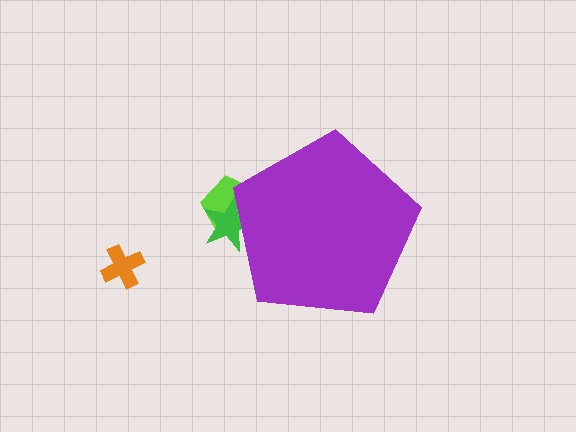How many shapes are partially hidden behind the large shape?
2 shapes are partially hidden.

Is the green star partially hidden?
Yes, the green star is partially hidden behind the purple pentagon.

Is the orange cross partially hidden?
No, the orange cross is fully visible.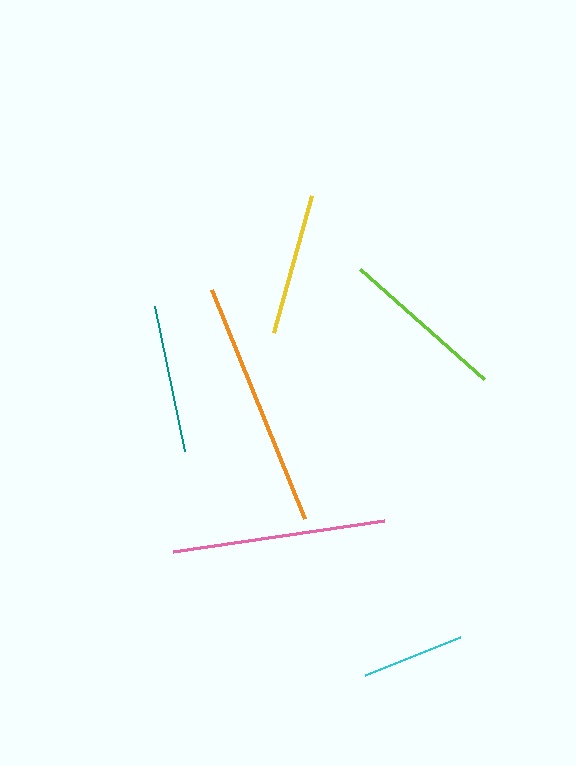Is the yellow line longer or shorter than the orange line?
The orange line is longer than the yellow line.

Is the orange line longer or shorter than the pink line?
The orange line is longer than the pink line.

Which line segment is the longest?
The orange line is the longest at approximately 248 pixels.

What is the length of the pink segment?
The pink segment is approximately 213 pixels long.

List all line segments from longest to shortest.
From longest to shortest: orange, pink, lime, teal, yellow, cyan.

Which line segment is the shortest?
The cyan line is the shortest at approximately 103 pixels.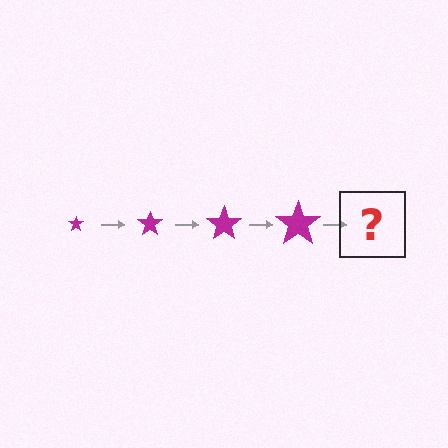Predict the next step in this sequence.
The next step is a magenta star, larger than the previous one.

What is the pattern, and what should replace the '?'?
The pattern is that the star gets progressively larger each step. The '?' should be a magenta star, larger than the previous one.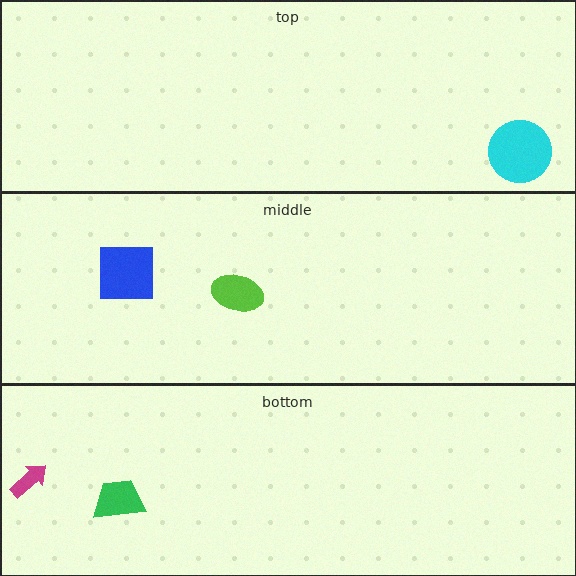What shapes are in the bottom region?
The magenta arrow, the green trapezoid.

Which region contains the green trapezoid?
The bottom region.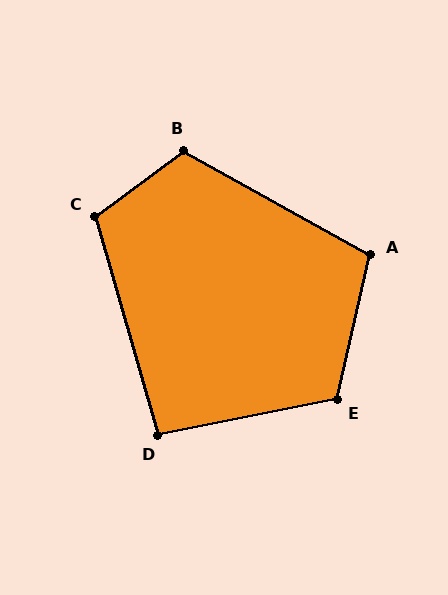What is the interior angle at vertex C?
Approximately 111 degrees (obtuse).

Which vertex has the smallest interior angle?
D, at approximately 95 degrees.